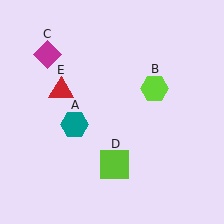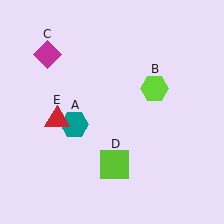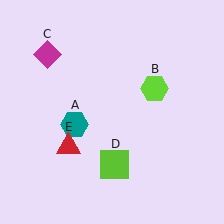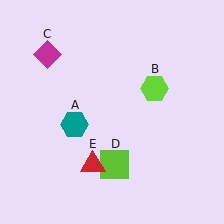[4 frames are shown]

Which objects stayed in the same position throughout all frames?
Teal hexagon (object A) and lime hexagon (object B) and magenta diamond (object C) and lime square (object D) remained stationary.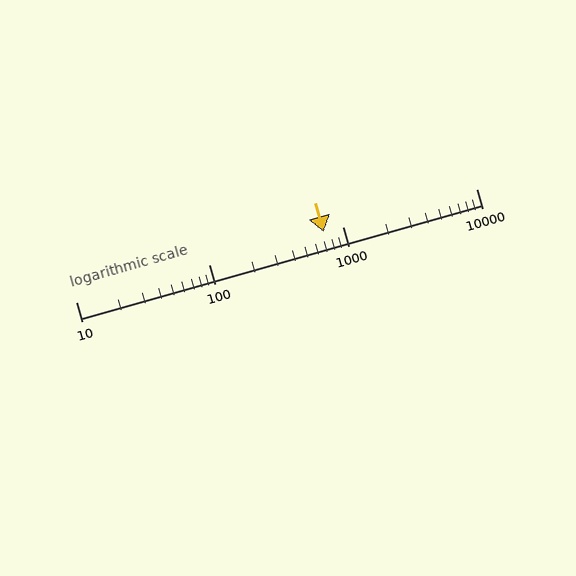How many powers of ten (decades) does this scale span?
The scale spans 3 decades, from 10 to 10000.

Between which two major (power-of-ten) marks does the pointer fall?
The pointer is between 100 and 1000.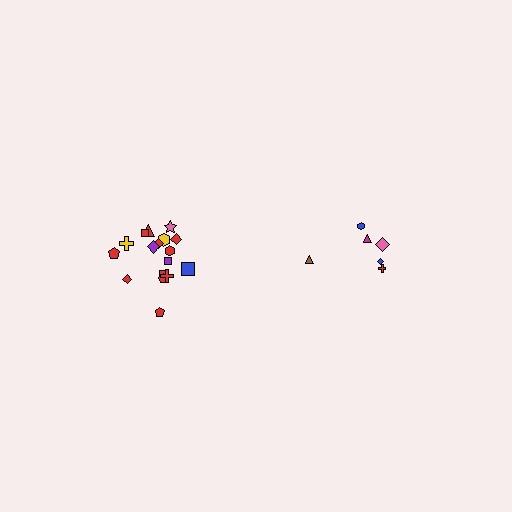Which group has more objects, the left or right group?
The left group.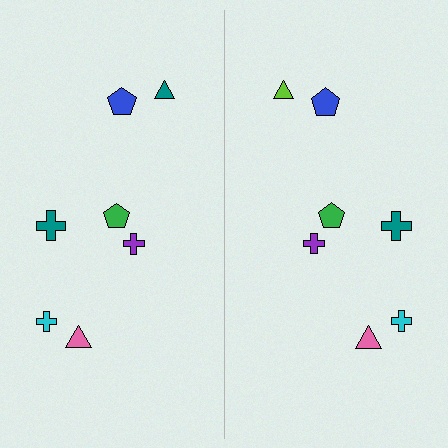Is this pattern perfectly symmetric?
No, the pattern is not perfectly symmetric. The lime triangle on the right side breaks the symmetry — its mirror counterpart is teal.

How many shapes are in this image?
There are 14 shapes in this image.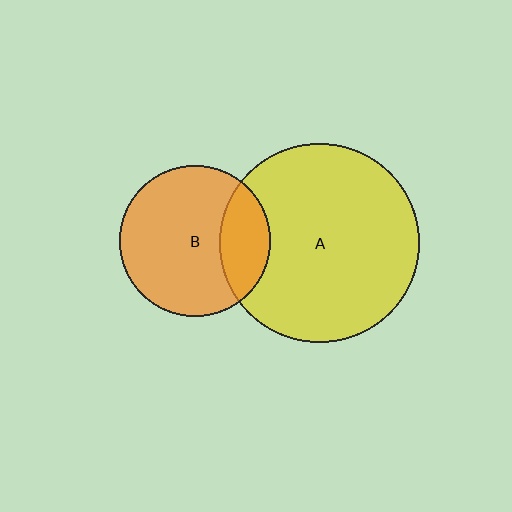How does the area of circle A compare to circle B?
Approximately 1.7 times.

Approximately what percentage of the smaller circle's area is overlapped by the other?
Approximately 25%.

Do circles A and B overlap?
Yes.